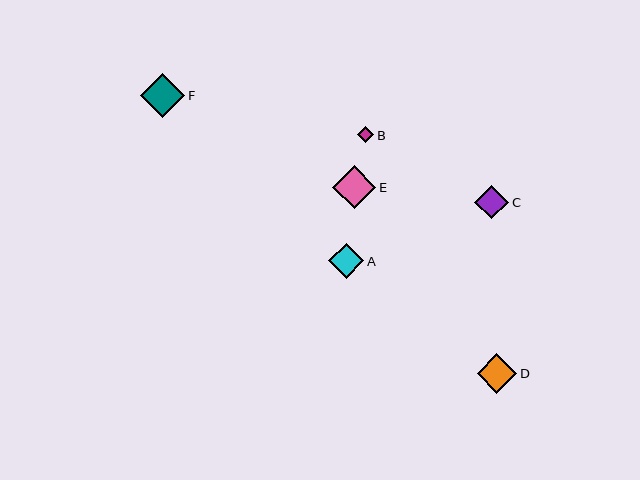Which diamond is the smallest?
Diamond B is the smallest with a size of approximately 16 pixels.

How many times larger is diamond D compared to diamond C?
Diamond D is approximately 1.2 times the size of diamond C.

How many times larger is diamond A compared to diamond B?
Diamond A is approximately 2.2 times the size of diamond B.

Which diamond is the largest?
Diamond F is the largest with a size of approximately 45 pixels.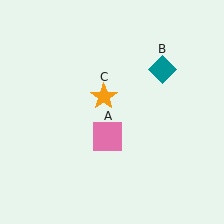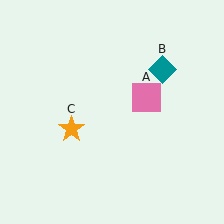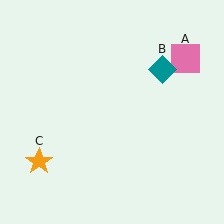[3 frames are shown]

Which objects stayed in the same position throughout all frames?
Teal diamond (object B) remained stationary.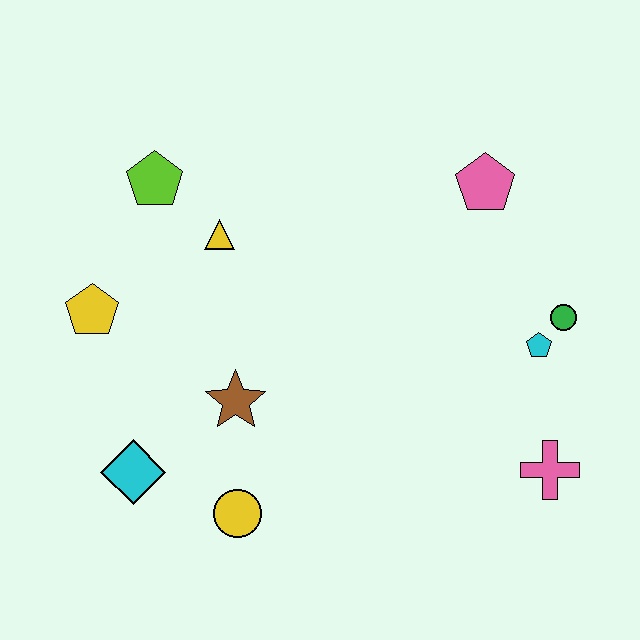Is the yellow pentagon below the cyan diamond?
No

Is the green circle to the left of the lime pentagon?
No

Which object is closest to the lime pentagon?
The yellow triangle is closest to the lime pentagon.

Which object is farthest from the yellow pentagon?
The pink cross is farthest from the yellow pentagon.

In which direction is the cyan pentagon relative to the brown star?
The cyan pentagon is to the right of the brown star.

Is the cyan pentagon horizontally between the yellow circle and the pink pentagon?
No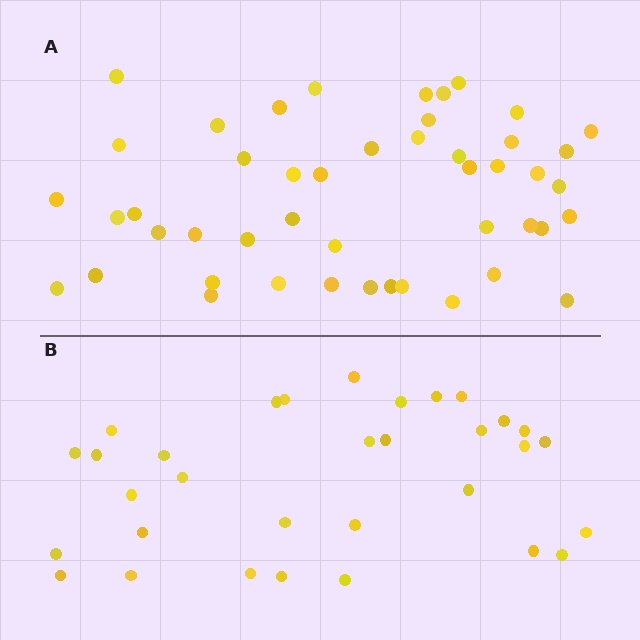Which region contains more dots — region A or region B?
Region A (the top region) has more dots.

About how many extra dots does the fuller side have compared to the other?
Region A has approximately 15 more dots than region B.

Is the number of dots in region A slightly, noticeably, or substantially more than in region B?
Region A has substantially more. The ratio is roughly 1.5 to 1.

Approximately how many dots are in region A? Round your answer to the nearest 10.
About 50 dots. (The exact count is 47, which rounds to 50.)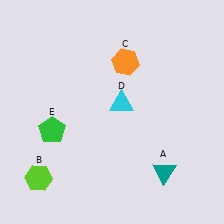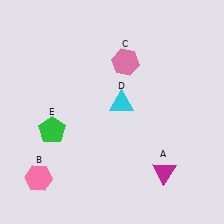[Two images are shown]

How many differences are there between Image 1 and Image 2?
There are 3 differences between the two images.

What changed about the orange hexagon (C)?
In Image 1, C is orange. In Image 2, it changed to pink.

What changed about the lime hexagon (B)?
In Image 1, B is lime. In Image 2, it changed to pink.